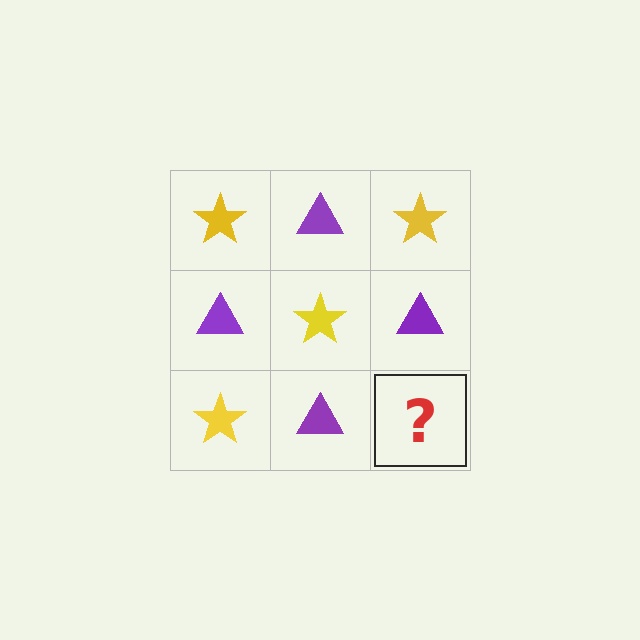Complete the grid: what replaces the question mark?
The question mark should be replaced with a yellow star.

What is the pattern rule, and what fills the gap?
The rule is that it alternates yellow star and purple triangle in a checkerboard pattern. The gap should be filled with a yellow star.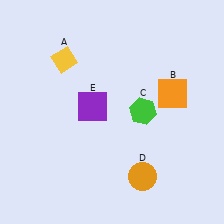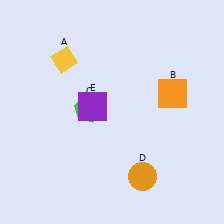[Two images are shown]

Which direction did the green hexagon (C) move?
The green hexagon (C) moved left.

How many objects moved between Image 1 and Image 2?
1 object moved between the two images.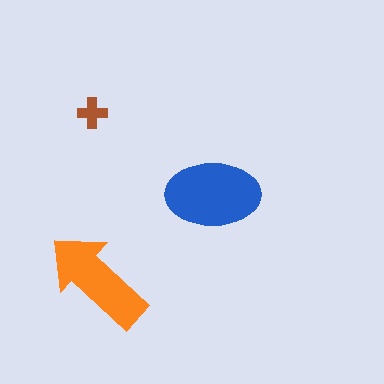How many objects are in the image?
There are 3 objects in the image.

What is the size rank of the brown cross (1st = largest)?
3rd.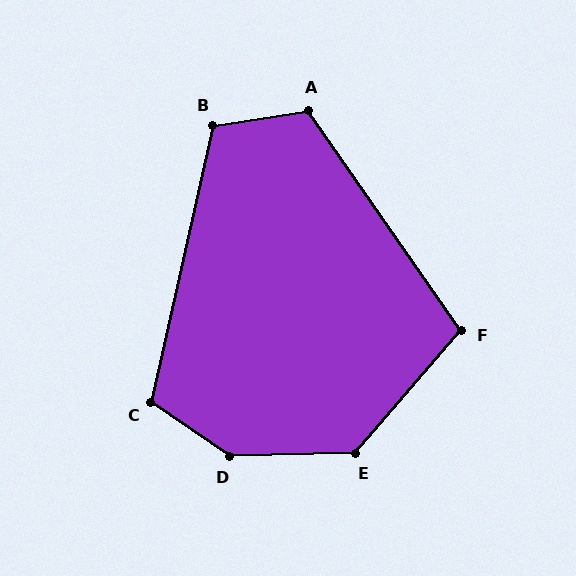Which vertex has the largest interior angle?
D, at approximately 144 degrees.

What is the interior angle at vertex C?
Approximately 112 degrees (obtuse).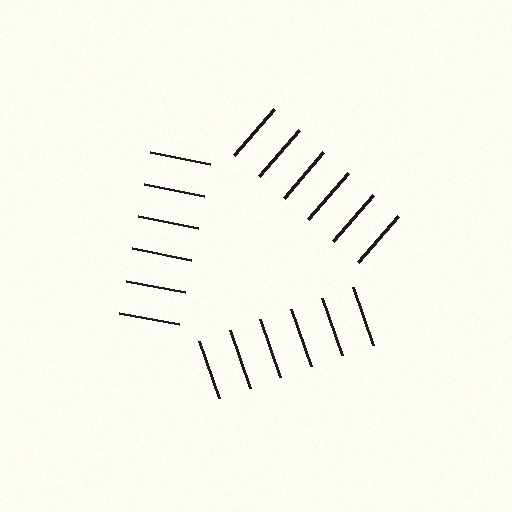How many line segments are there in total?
18 — 6 along each of the 3 edges.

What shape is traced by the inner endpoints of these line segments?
An illusory triangle — the line segments terminate on its edges but no continuous stroke is drawn.